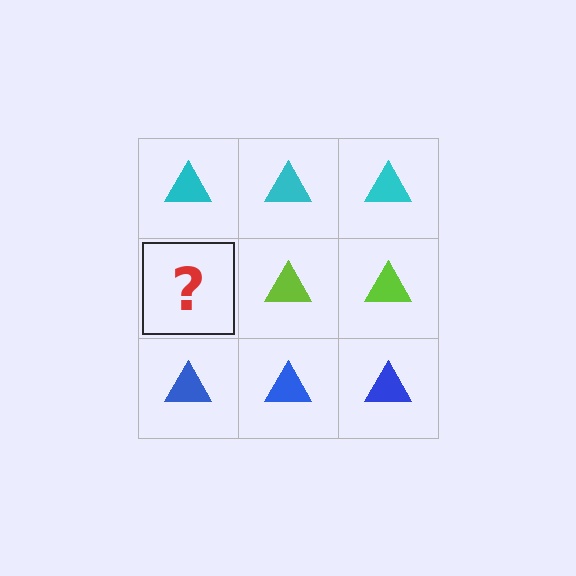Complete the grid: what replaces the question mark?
The question mark should be replaced with a lime triangle.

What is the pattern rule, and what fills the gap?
The rule is that each row has a consistent color. The gap should be filled with a lime triangle.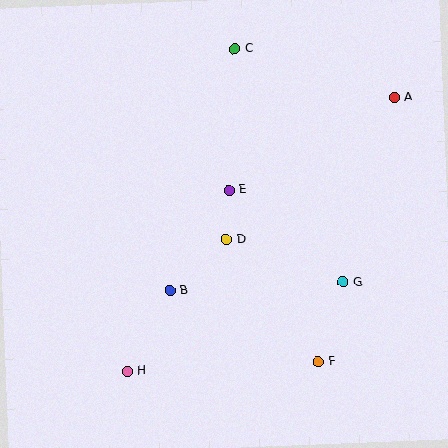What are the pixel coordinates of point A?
Point A is at (394, 97).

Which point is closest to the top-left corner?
Point C is closest to the top-left corner.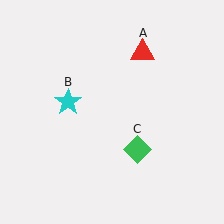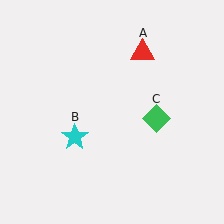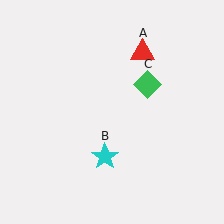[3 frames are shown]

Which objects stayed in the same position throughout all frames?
Red triangle (object A) remained stationary.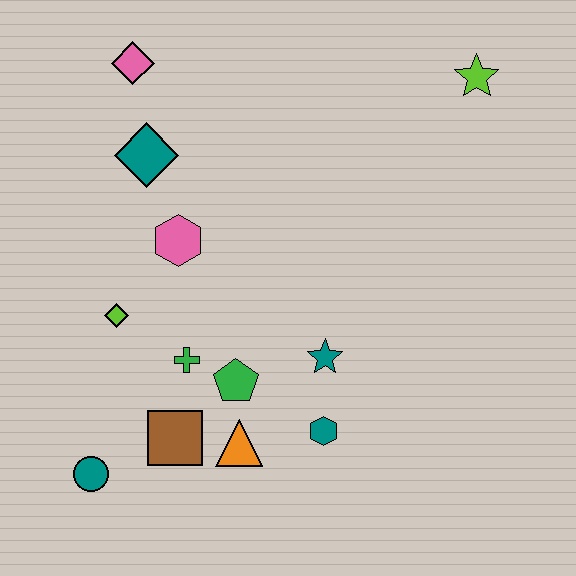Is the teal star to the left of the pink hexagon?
No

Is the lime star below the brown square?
No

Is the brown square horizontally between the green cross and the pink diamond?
Yes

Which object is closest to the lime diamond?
The green cross is closest to the lime diamond.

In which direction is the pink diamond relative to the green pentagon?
The pink diamond is above the green pentagon.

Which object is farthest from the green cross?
The lime star is farthest from the green cross.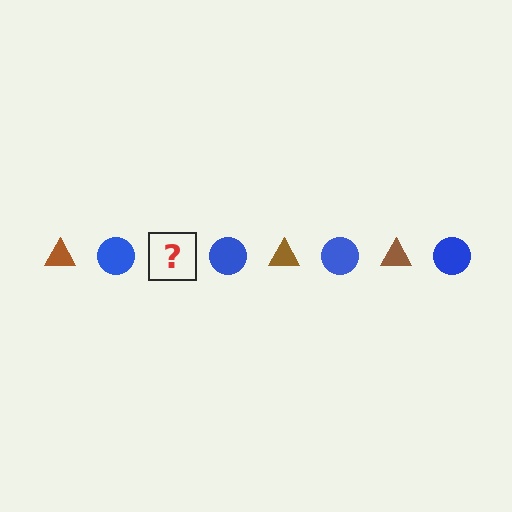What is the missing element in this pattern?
The missing element is a brown triangle.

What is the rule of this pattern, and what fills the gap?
The rule is that the pattern alternates between brown triangle and blue circle. The gap should be filled with a brown triangle.